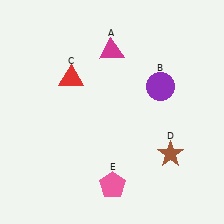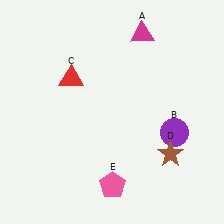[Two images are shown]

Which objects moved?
The objects that moved are: the magenta triangle (A), the purple circle (B).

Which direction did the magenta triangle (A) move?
The magenta triangle (A) moved right.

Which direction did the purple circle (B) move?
The purple circle (B) moved down.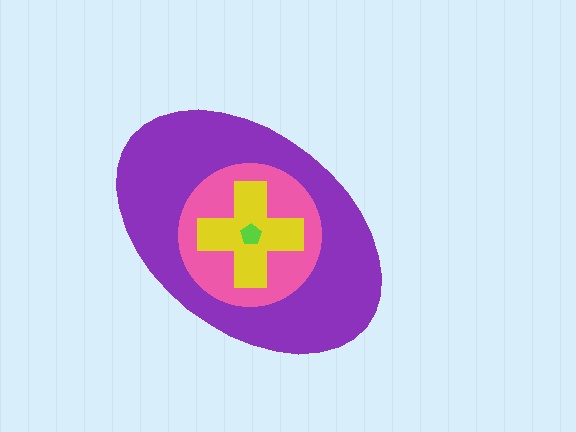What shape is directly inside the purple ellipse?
The pink circle.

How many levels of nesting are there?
4.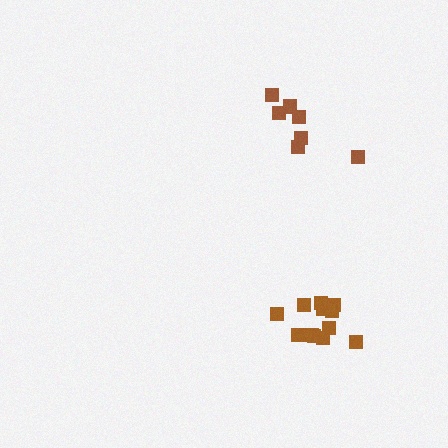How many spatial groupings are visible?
There are 2 spatial groupings.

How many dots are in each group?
Group 1: 13 dots, Group 2: 8 dots (21 total).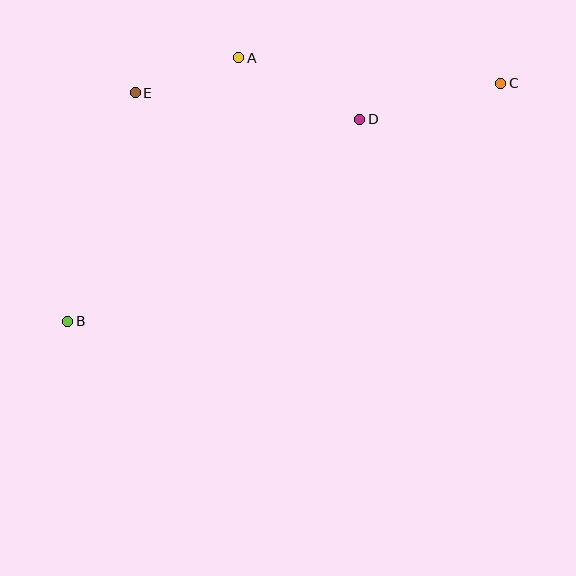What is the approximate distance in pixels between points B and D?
The distance between B and D is approximately 355 pixels.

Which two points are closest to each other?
Points A and E are closest to each other.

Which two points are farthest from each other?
Points B and C are farthest from each other.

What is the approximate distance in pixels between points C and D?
The distance between C and D is approximately 145 pixels.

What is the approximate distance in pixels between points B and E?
The distance between B and E is approximately 238 pixels.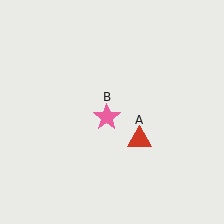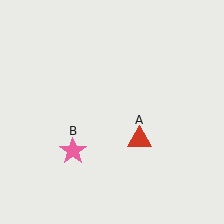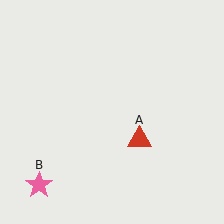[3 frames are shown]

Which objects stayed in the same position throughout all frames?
Red triangle (object A) remained stationary.